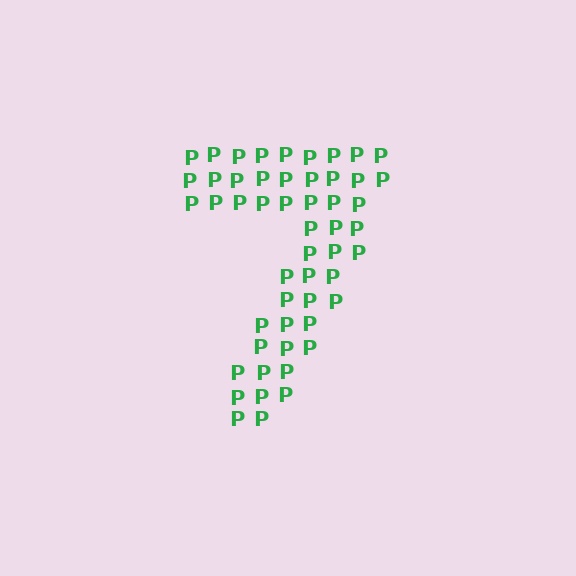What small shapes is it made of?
It is made of small letter P's.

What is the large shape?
The large shape is the digit 7.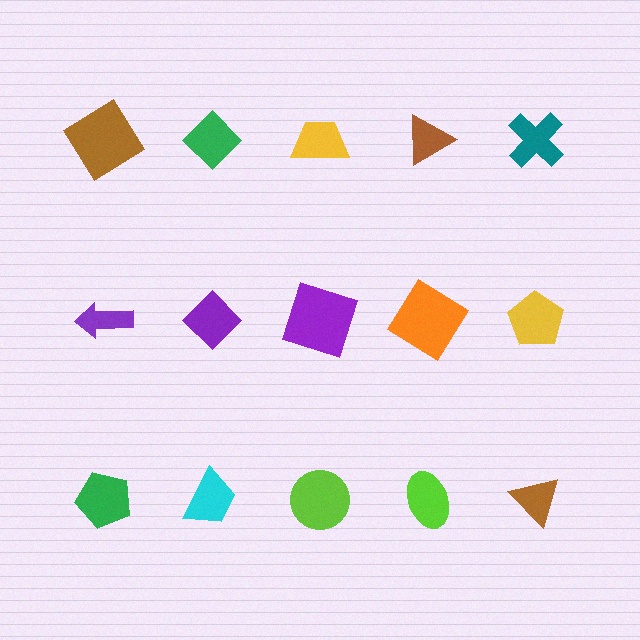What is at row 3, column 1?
A green pentagon.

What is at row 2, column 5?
A yellow pentagon.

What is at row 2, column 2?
A purple diamond.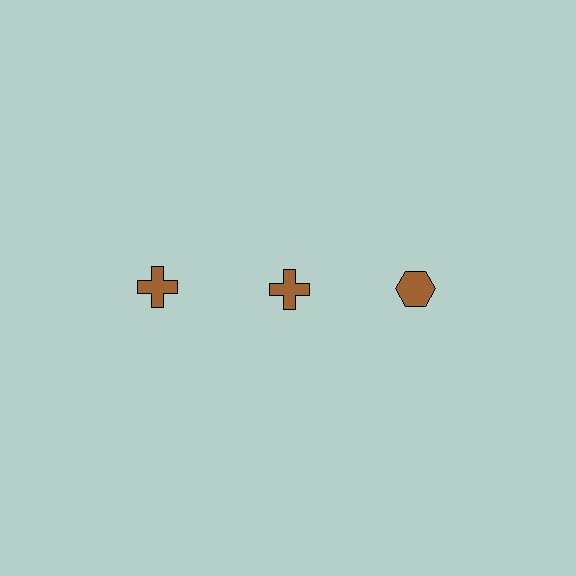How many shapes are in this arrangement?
There are 3 shapes arranged in a grid pattern.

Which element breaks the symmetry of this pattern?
The brown hexagon in the top row, center column breaks the symmetry. All other shapes are brown crosses.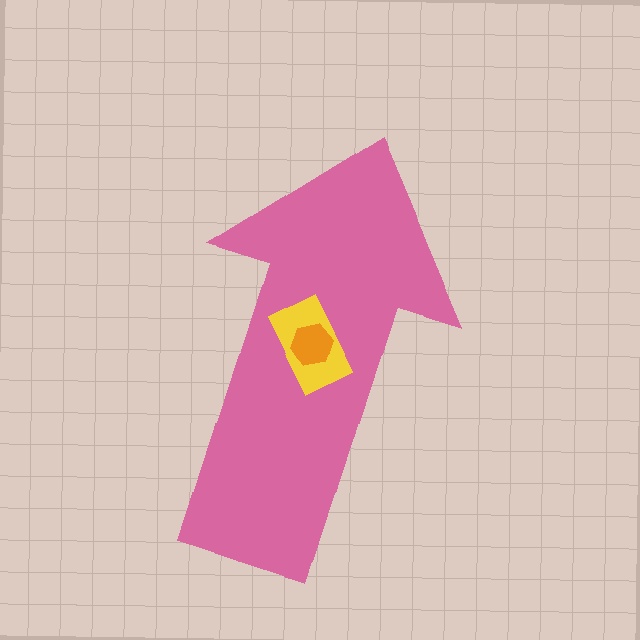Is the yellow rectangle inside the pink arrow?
Yes.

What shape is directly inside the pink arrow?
The yellow rectangle.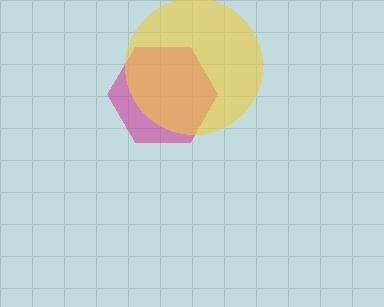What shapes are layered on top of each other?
The layered shapes are: a magenta hexagon, a yellow circle.